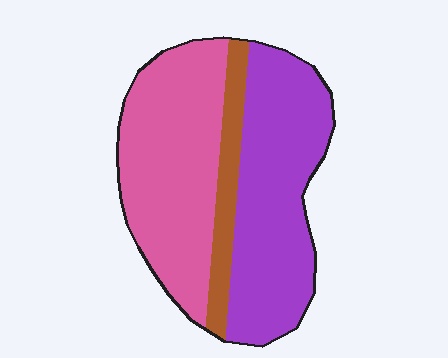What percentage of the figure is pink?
Pink covers about 45% of the figure.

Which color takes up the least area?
Brown, at roughly 10%.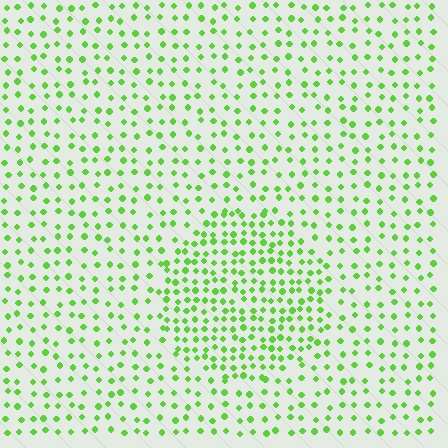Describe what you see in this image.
The image contains small lime elements arranged at two different densities. A circle-shaped region is visible where the elements are more densely packed than the surrounding area.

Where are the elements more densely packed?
The elements are more densely packed inside the circle boundary.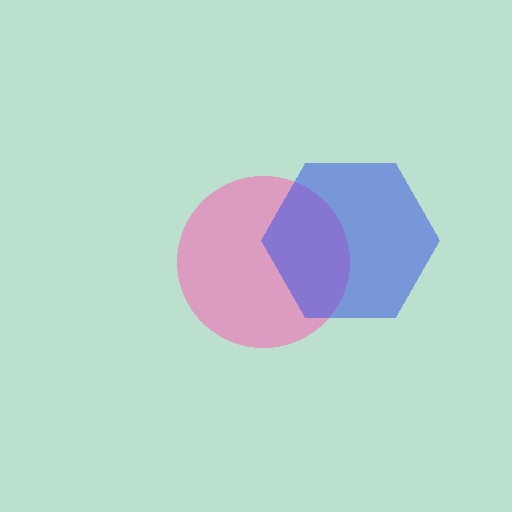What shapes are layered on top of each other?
The layered shapes are: a pink circle, a blue hexagon.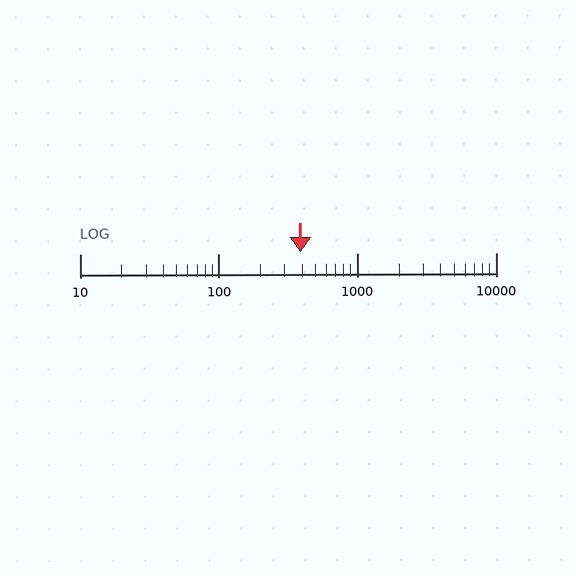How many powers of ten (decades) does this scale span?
The scale spans 3 decades, from 10 to 10000.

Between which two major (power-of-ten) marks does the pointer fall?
The pointer is between 100 and 1000.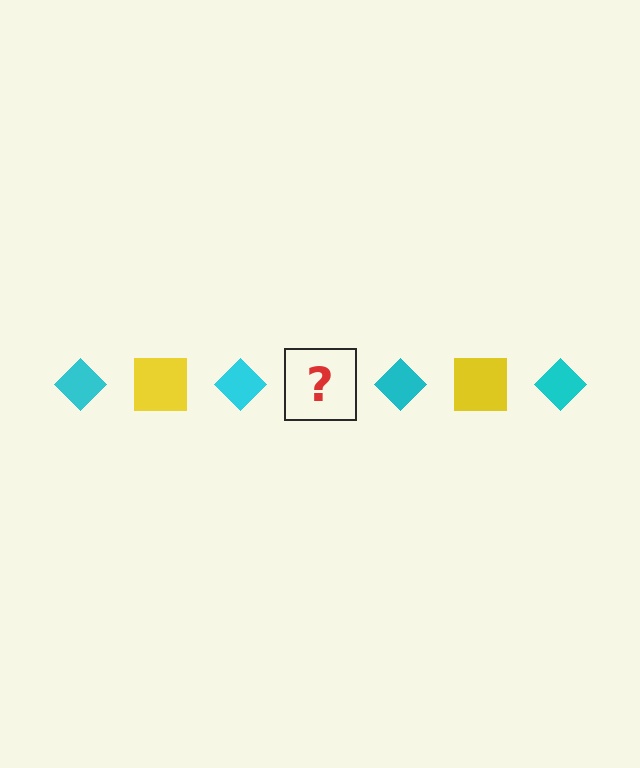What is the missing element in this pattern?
The missing element is a yellow square.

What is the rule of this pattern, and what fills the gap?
The rule is that the pattern alternates between cyan diamond and yellow square. The gap should be filled with a yellow square.